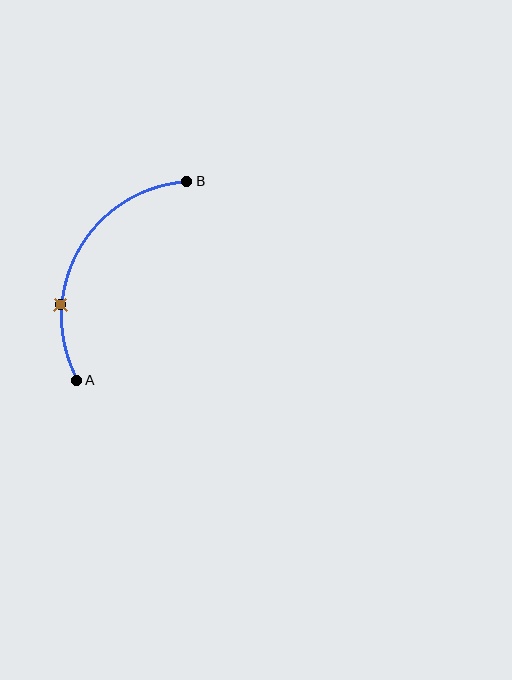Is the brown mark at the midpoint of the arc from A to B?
No. The brown mark lies on the arc but is closer to endpoint A. The arc midpoint would be at the point on the curve equidistant along the arc from both A and B.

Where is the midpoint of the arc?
The arc midpoint is the point on the curve farthest from the straight line joining A and B. It sits to the left of that line.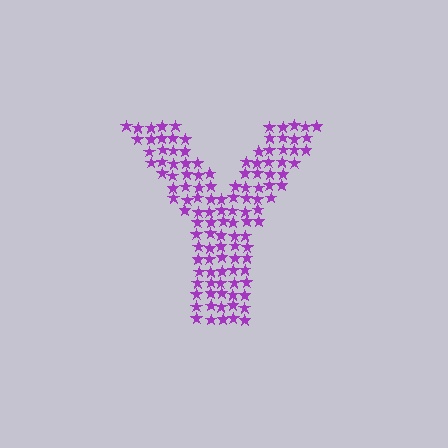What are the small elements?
The small elements are stars.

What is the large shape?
The large shape is the letter Y.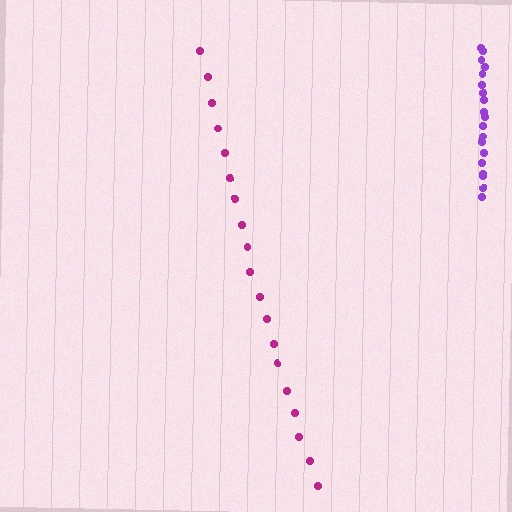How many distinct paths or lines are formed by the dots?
There are 2 distinct paths.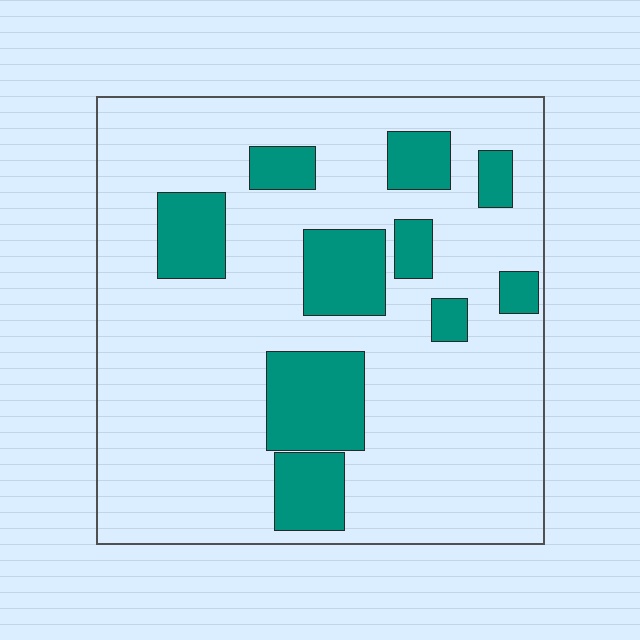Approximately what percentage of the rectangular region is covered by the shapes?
Approximately 20%.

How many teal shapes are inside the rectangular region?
10.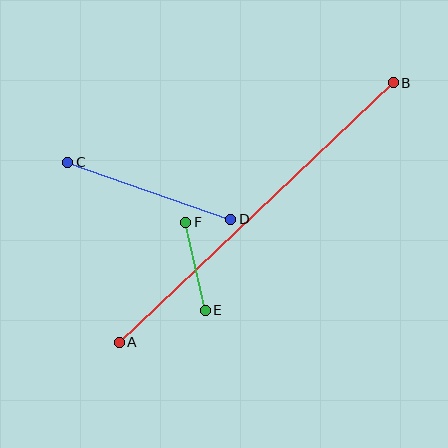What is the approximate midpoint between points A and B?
The midpoint is at approximately (256, 213) pixels.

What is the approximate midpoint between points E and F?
The midpoint is at approximately (196, 266) pixels.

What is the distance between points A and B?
The distance is approximately 377 pixels.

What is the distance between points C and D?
The distance is approximately 173 pixels.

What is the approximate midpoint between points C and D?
The midpoint is at approximately (149, 191) pixels.